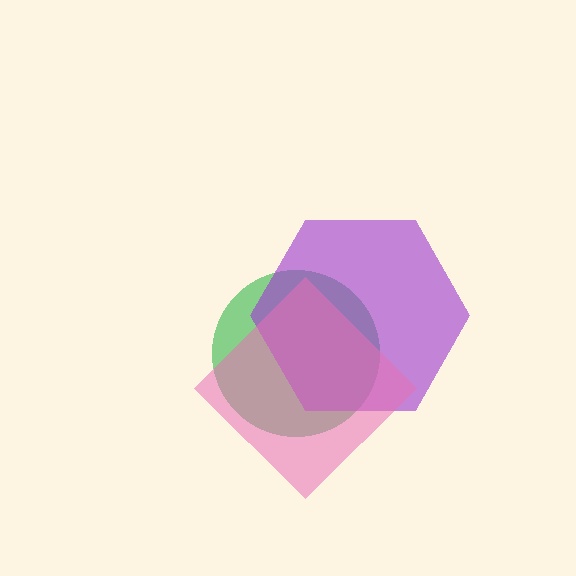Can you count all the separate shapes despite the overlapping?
Yes, there are 3 separate shapes.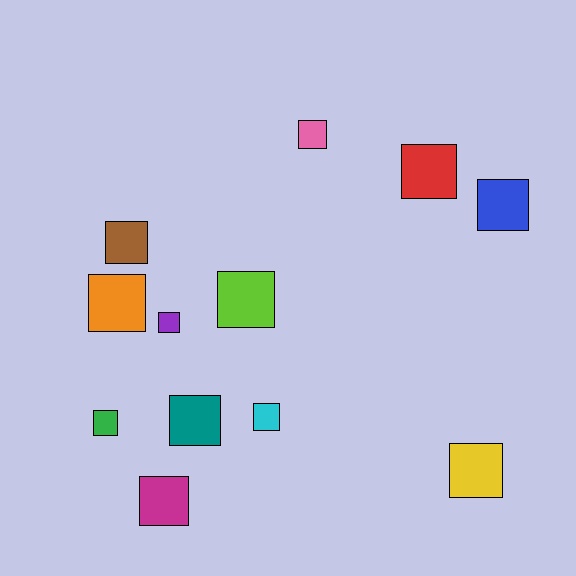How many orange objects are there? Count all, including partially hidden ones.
There is 1 orange object.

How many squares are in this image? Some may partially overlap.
There are 12 squares.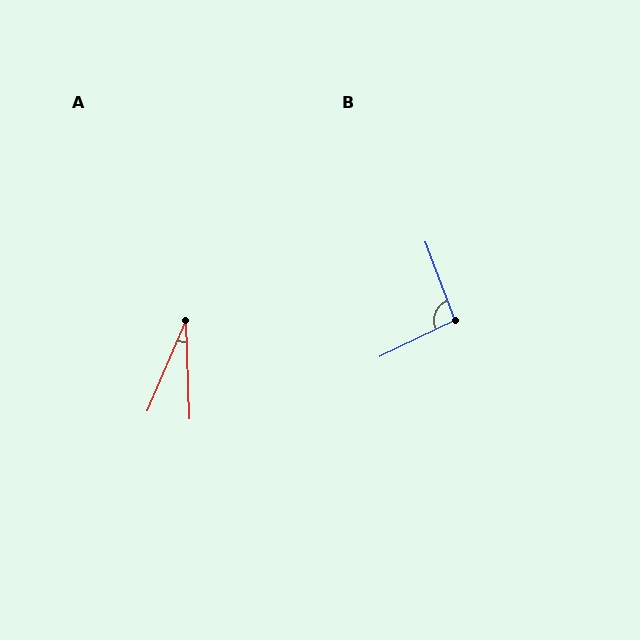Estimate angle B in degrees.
Approximately 95 degrees.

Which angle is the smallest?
A, at approximately 25 degrees.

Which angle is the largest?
B, at approximately 95 degrees.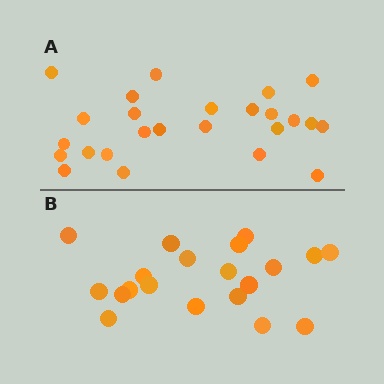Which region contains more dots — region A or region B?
Region A (the top region) has more dots.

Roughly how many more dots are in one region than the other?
Region A has about 5 more dots than region B.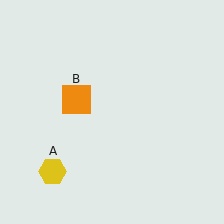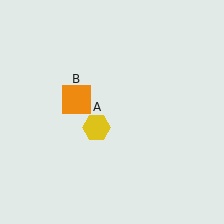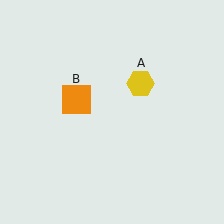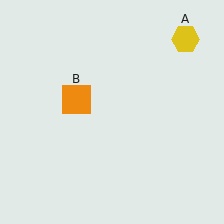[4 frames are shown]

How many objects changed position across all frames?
1 object changed position: yellow hexagon (object A).